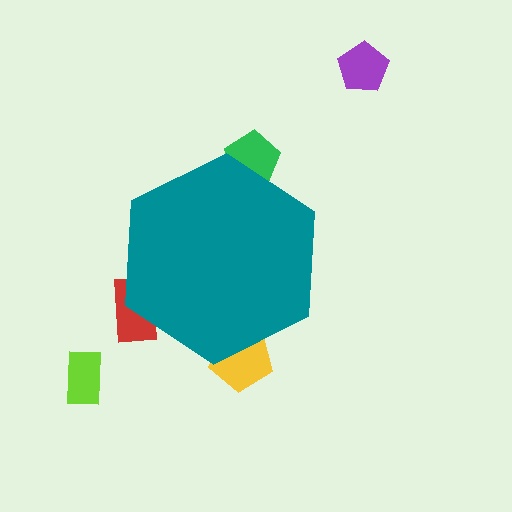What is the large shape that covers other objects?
A teal hexagon.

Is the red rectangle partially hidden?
Yes, the red rectangle is partially hidden behind the teal hexagon.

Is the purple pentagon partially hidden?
No, the purple pentagon is fully visible.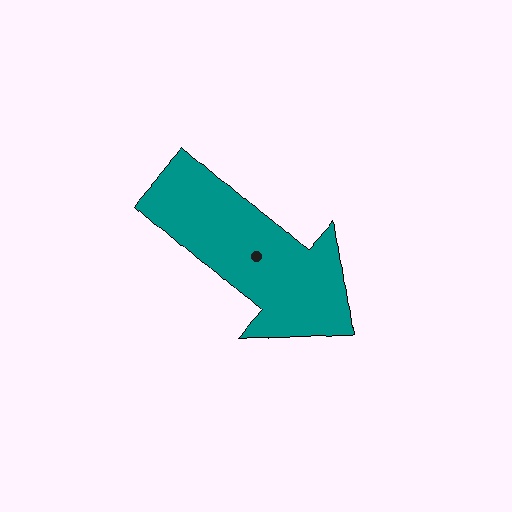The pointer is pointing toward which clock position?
Roughly 4 o'clock.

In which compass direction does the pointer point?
Southeast.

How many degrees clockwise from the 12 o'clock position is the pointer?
Approximately 131 degrees.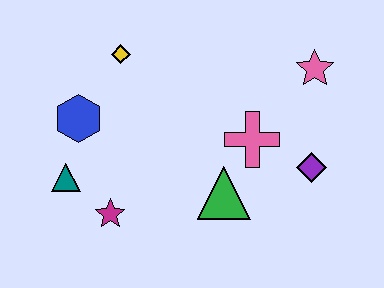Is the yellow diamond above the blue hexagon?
Yes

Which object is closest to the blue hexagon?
The teal triangle is closest to the blue hexagon.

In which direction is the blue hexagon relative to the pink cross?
The blue hexagon is to the left of the pink cross.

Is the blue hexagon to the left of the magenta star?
Yes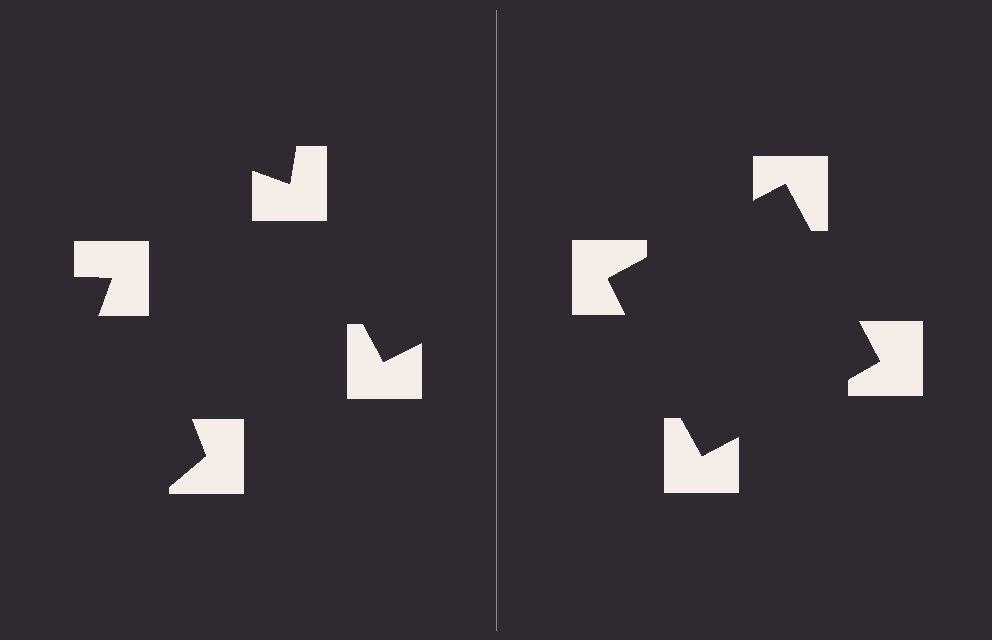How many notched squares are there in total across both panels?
8 — 4 on each side.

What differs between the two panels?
The notched squares are positioned identically on both sides; only the wedge orientations differ. On the right they align to a square; on the left they are misaligned.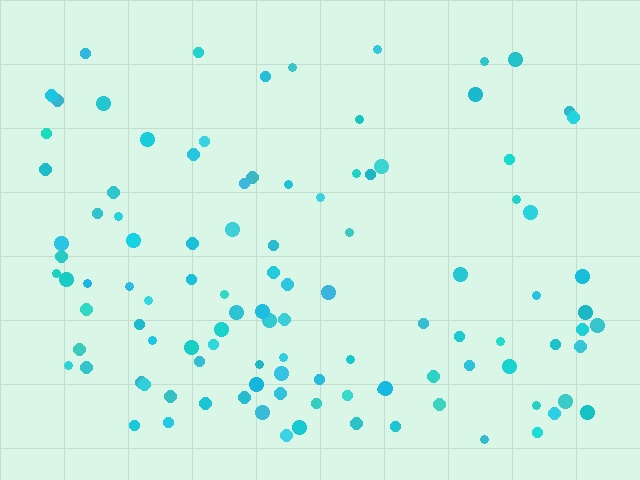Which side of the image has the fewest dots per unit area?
The top.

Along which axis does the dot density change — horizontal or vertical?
Vertical.